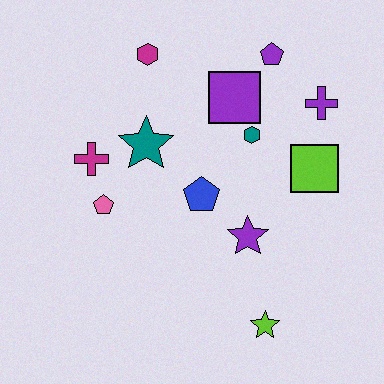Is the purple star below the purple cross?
Yes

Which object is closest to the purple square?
The teal hexagon is closest to the purple square.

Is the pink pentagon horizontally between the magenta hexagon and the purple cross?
No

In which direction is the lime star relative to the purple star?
The lime star is below the purple star.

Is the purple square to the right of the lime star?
No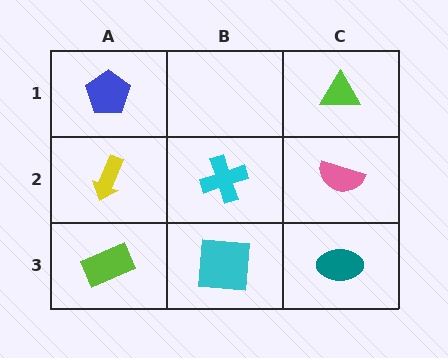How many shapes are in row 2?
3 shapes.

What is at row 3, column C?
A teal ellipse.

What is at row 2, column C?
A pink semicircle.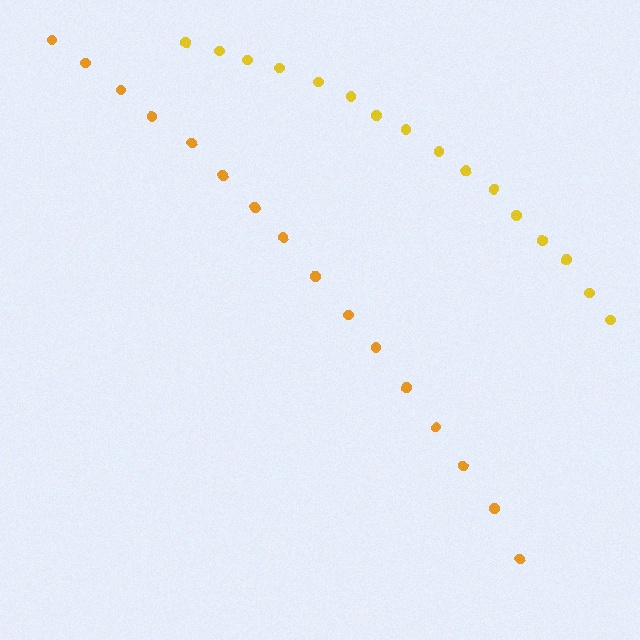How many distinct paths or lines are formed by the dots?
There are 2 distinct paths.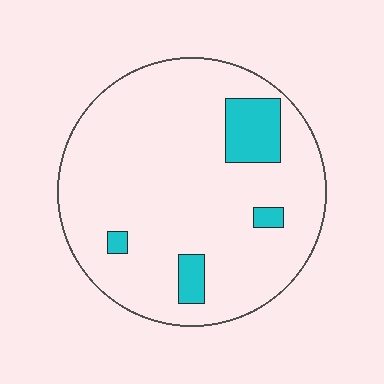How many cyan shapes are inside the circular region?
4.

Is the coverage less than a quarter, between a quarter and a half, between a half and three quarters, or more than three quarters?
Less than a quarter.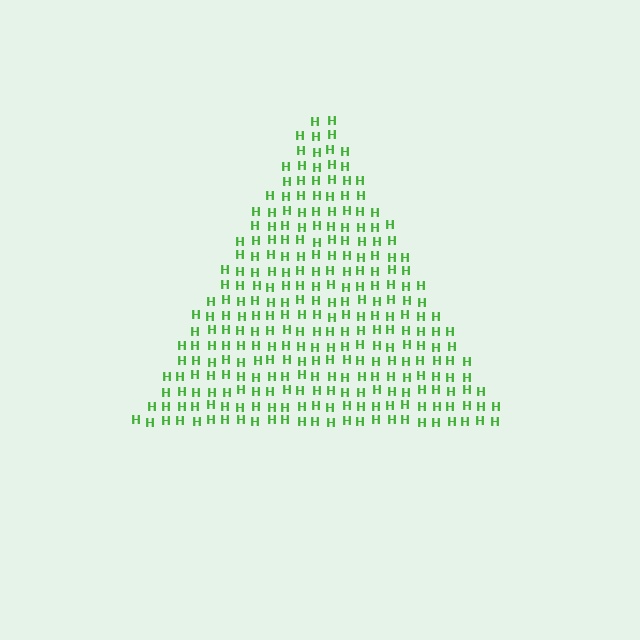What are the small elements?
The small elements are letter H's.